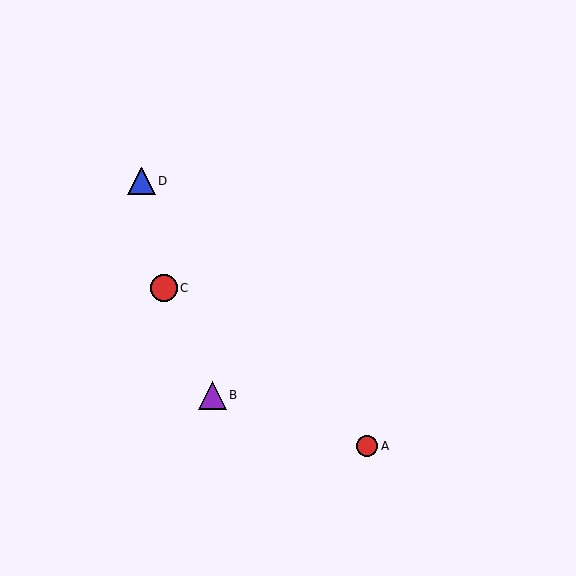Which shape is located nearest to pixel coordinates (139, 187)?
The blue triangle (labeled D) at (142, 181) is nearest to that location.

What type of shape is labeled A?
Shape A is a red circle.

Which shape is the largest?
The purple triangle (labeled B) is the largest.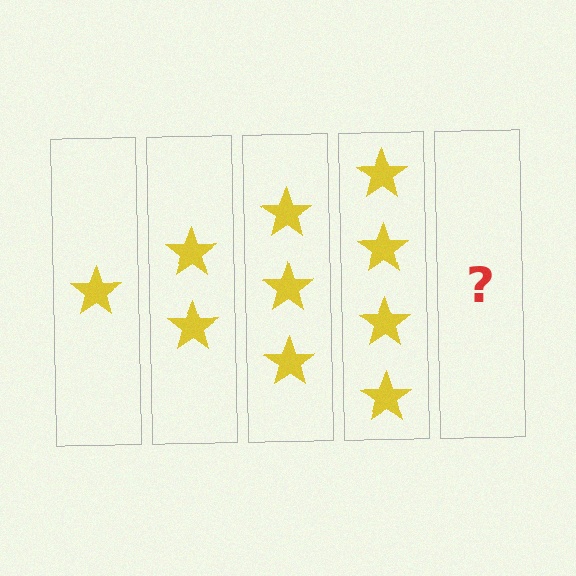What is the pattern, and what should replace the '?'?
The pattern is that each step adds one more star. The '?' should be 5 stars.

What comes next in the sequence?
The next element should be 5 stars.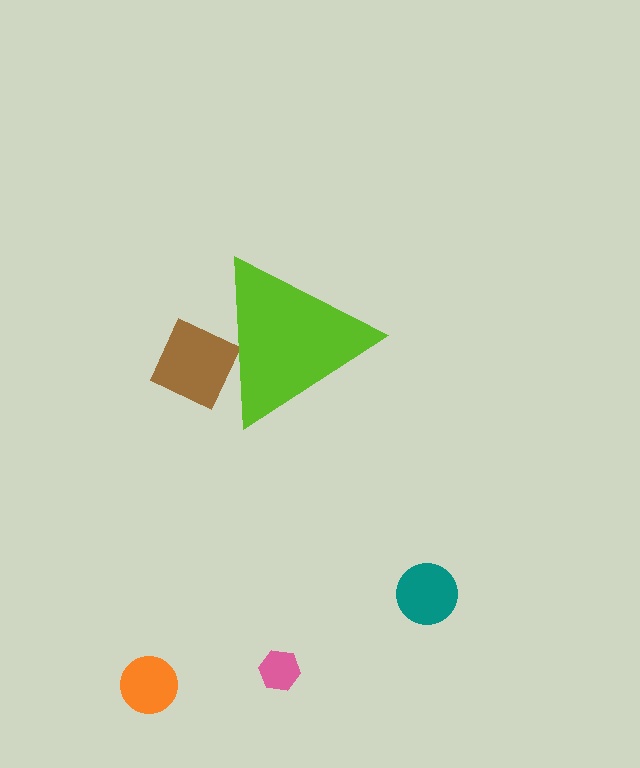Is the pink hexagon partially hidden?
No, the pink hexagon is fully visible.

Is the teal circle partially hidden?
No, the teal circle is fully visible.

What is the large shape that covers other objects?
A lime triangle.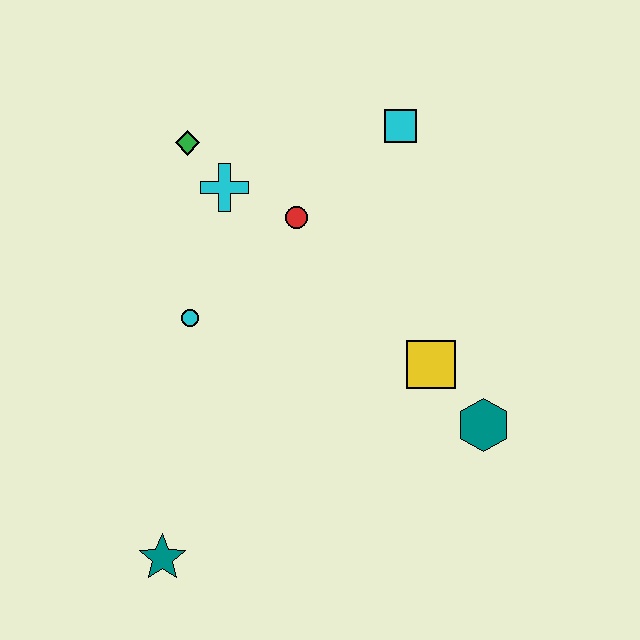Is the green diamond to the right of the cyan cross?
No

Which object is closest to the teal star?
The cyan circle is closest to the teal star.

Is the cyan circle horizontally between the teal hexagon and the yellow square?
No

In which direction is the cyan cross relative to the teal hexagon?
The cyan cross is to the left of the teal hexagon.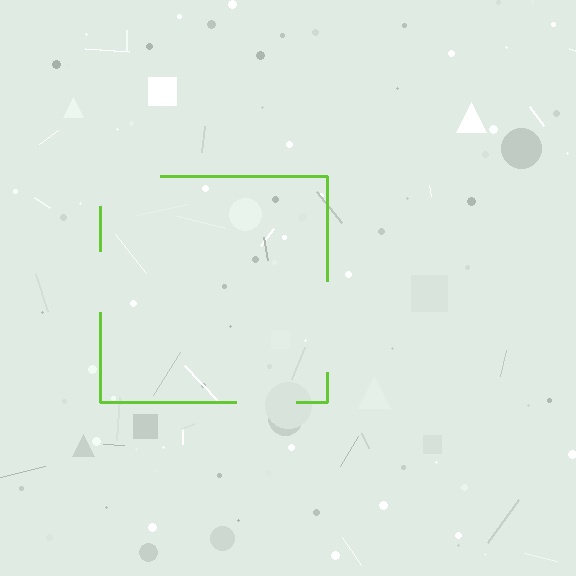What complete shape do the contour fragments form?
The contour fragments form a square.